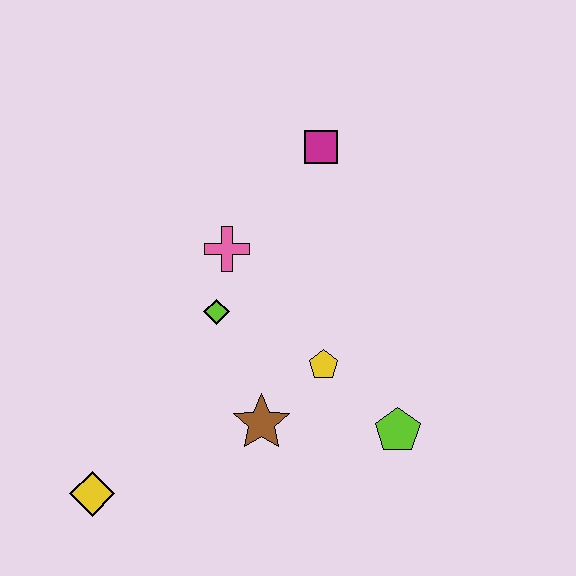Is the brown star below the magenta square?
Yes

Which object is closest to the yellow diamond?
The brown star is closest to the yellow diamond.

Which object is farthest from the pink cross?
The yellow diamond is farthest from the pink cross.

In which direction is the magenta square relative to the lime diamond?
The magenta square is above the lime diamond.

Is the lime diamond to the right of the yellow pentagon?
No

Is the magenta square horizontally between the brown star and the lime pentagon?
Yes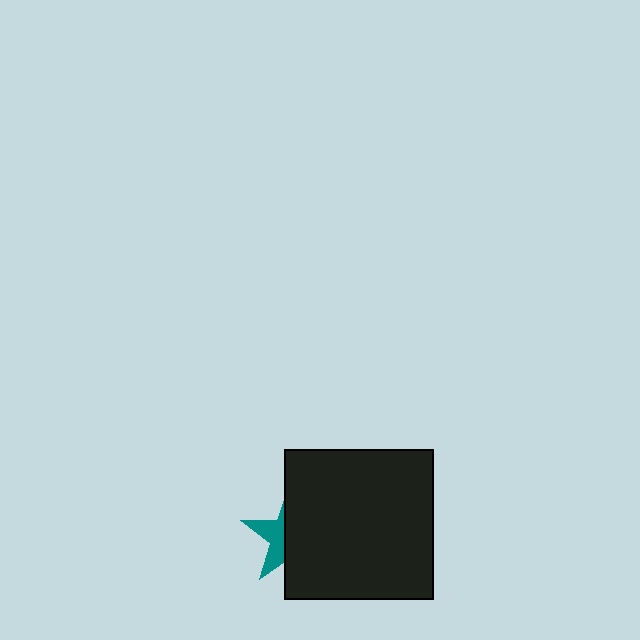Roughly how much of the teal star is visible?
A small part of it is visible (roughly 37%).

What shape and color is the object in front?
The object in front is a black square.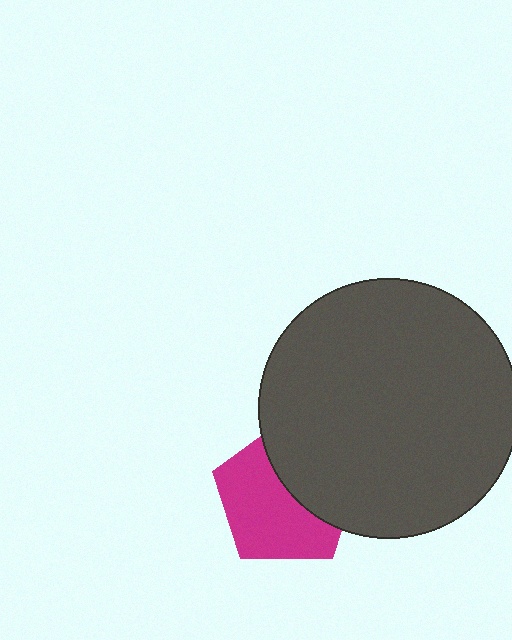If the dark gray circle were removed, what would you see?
You would see the complete magenta pentagon.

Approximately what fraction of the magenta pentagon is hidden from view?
Roughly 41% of the magenta pentagon is hidden behind the dark gray circle.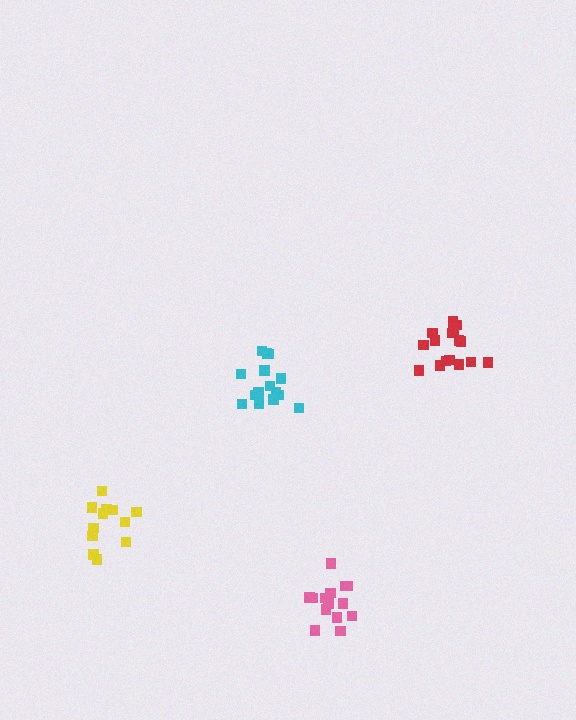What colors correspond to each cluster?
The clusters are colored: yellow, cyan, red, pink.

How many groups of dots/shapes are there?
There are 4 groups.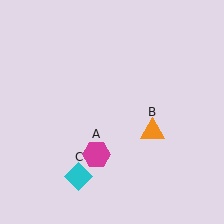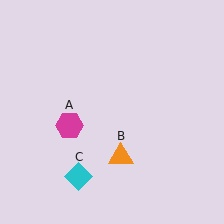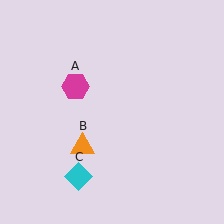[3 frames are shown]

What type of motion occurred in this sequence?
The magenta hexagon (object A), orange triangle (object B) rotated clockwise around the center of the scene.